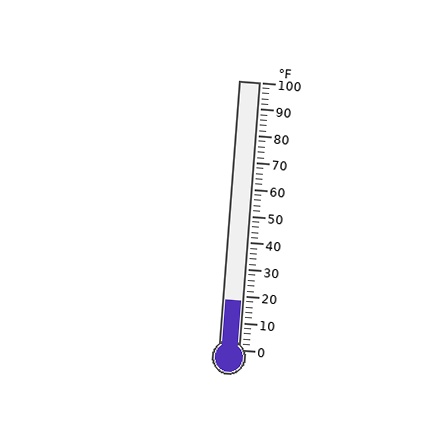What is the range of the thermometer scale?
The thermometer scale ranges from 0°F to 100°F.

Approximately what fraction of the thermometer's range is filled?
The thermometer is filled to approximately 20% of its range.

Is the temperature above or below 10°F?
The temperature is above 10°F.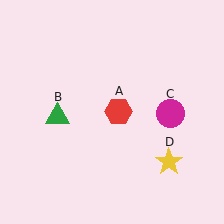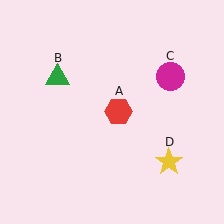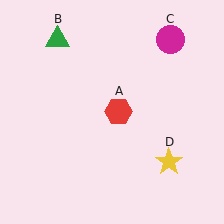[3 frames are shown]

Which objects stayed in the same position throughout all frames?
Red hexagon (object A) and yellow star (object D) remained stationary.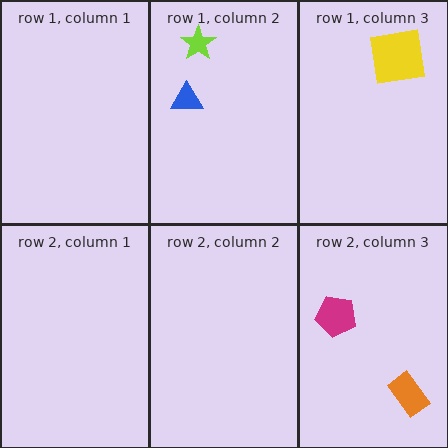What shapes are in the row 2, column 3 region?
The magenta pentagon, the orange rectangle.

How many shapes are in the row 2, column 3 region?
2.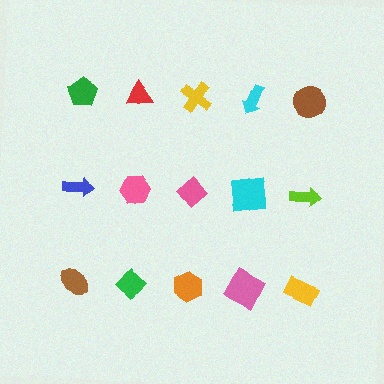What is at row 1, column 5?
A brown circle.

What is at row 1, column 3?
A yellow cross.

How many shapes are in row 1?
5 shapes.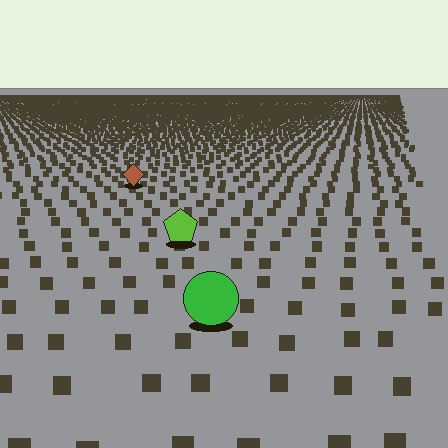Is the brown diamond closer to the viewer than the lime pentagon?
No. The lime pentagon is closer — you can tell from the texture gradient: the ground texture is coarser near it.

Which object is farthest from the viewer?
The brown diamond is farthest from the viewer. It appears smaller and the ground texture around it is denser.